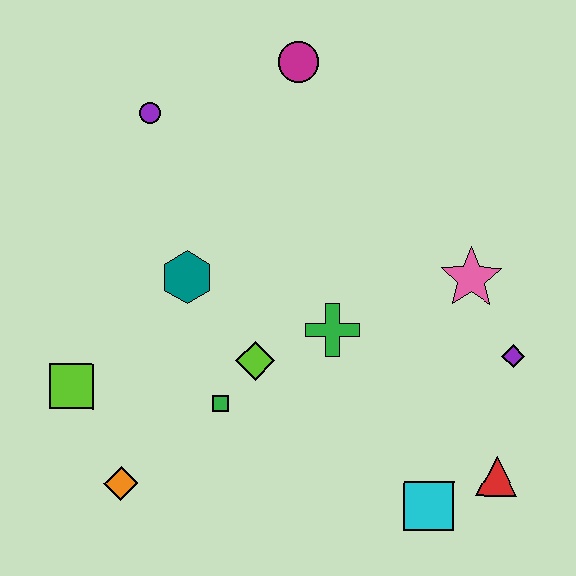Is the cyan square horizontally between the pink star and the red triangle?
No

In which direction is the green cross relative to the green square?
The green cross is to the right of the green square.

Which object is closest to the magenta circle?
The purple circle is closest to the magenta circle.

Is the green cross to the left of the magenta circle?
No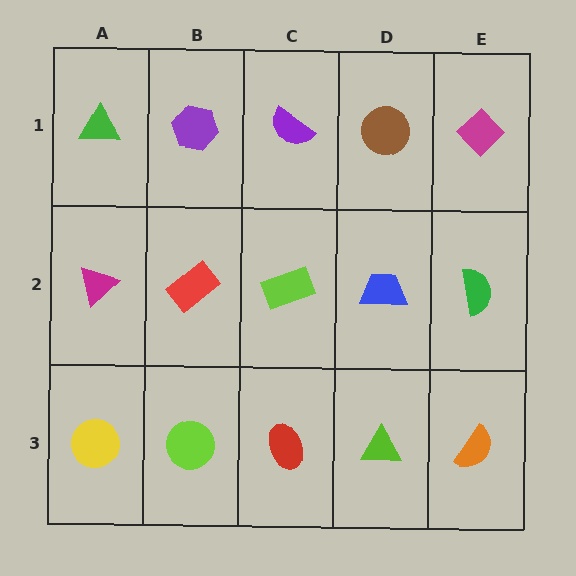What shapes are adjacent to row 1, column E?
A green semicircle (row 2, column E), a brown circle (row 1, column D).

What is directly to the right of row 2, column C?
A blue trapezoid.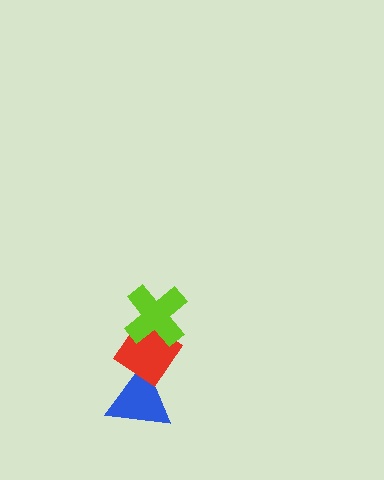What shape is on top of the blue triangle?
The red diamond is on top of the blue triangle.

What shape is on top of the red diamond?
The lime cross is on top of the red diamond.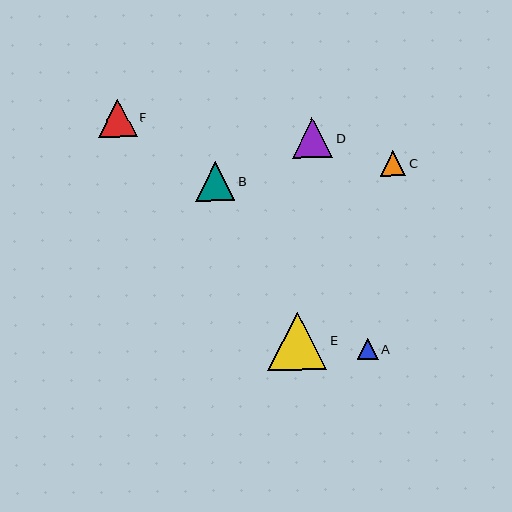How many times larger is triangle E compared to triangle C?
Triangle E is approximately 2.3 times the size of triangle C.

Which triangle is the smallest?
Triangle A is the smallest with a size of approximately 21 pixels.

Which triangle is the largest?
Triangle E is the largest with a size of approximately 59 pixels.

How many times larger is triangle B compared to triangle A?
Triangle B is approximately 1.9 times the size of triangle A.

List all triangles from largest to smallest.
From largest to smallest: E, D, B, F, C, A.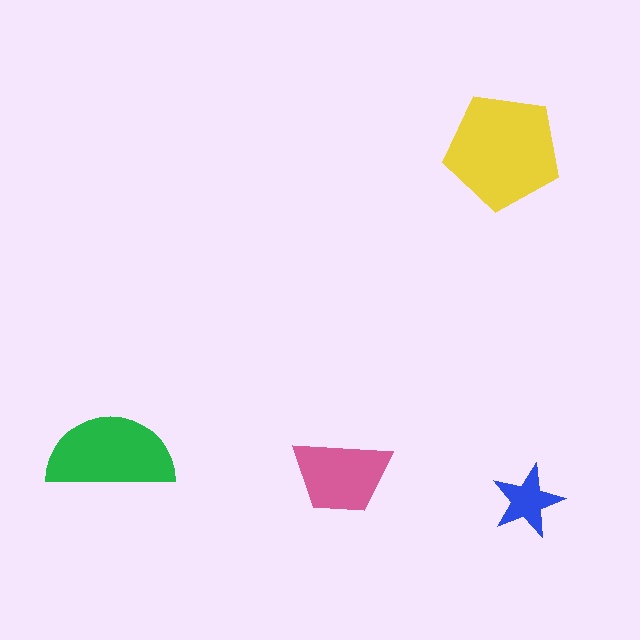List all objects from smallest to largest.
The blue star, the pink trapezoid, the green semicircle, the yellow pentagon.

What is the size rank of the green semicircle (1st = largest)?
2nd.